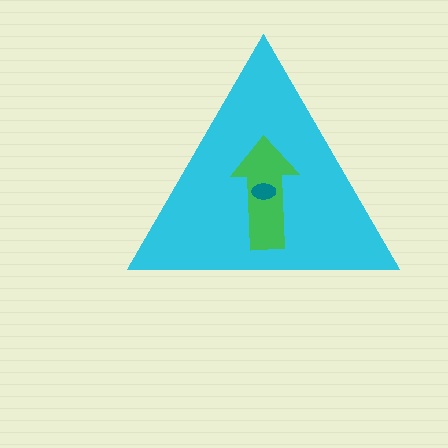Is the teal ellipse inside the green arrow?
Yes.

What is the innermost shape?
The teal ellipse.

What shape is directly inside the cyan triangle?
The green arrow.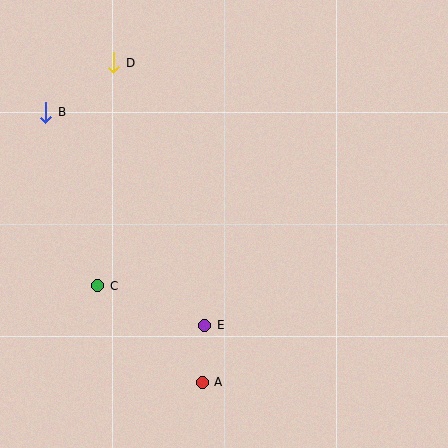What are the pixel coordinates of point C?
Point C is at (98, 286).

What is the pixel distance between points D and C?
The distance between D and C is 224 pixels.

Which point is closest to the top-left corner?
Point B is closest to the top-left corner.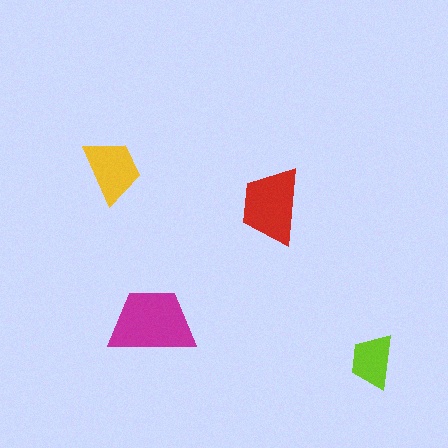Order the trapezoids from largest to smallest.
the magenta one, the red one, the yellow one, the lime one.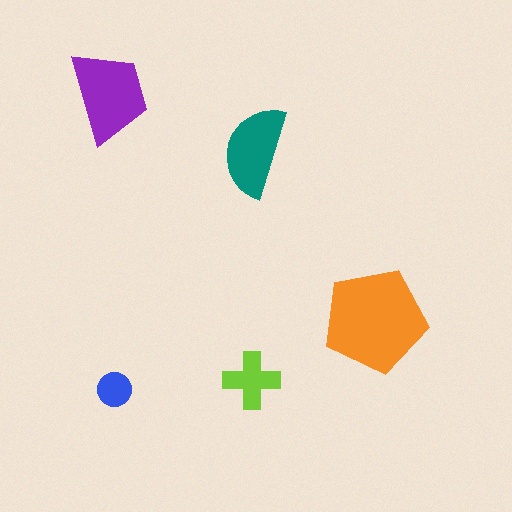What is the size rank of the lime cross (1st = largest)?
4th.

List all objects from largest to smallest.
The orange pentagon, the purple trapezoid, the teal semicircle, the lime cross, the blue circle.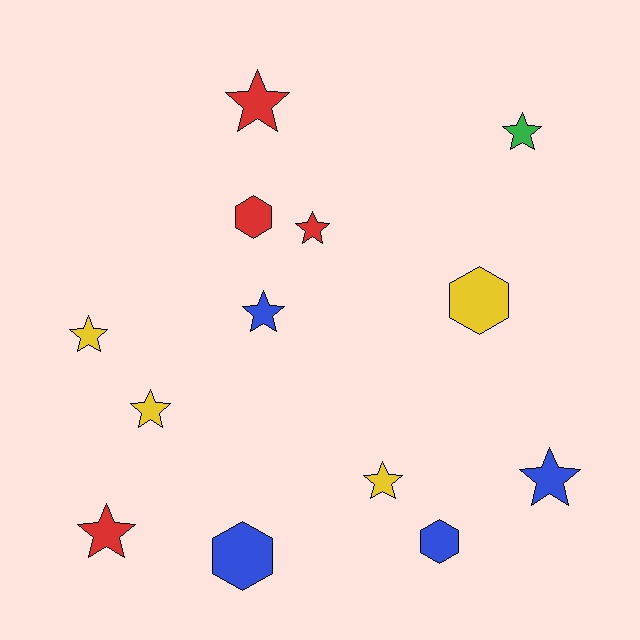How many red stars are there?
There are 3 red stars.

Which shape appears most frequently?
Star, with 9 objects.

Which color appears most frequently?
Yellow, with 4 objects.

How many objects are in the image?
There are 13 objects.